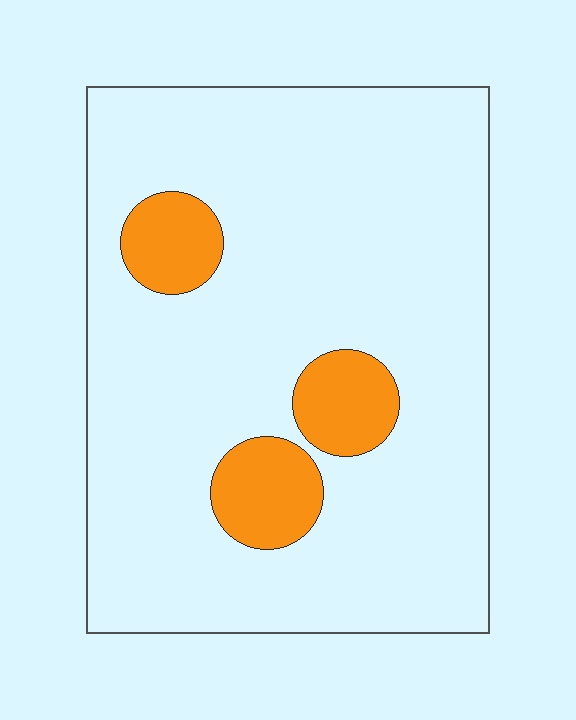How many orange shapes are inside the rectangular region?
3.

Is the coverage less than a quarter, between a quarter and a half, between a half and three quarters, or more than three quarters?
Less than a quarter.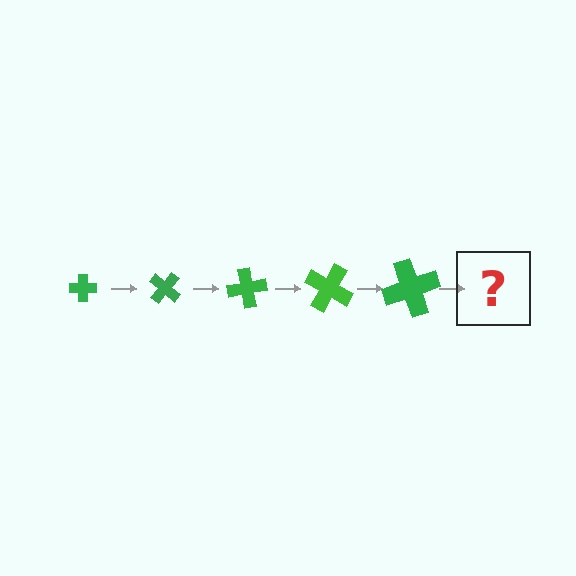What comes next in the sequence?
The next element should be a cross, larger than the previous one and rotated 200 degrees from the start.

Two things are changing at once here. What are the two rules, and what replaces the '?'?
The two rules are that the cross grows larger each step and it rotates 40 degrees each step. The '?' should be a cross, larger than the previous one and rotated 200 degrees from the start.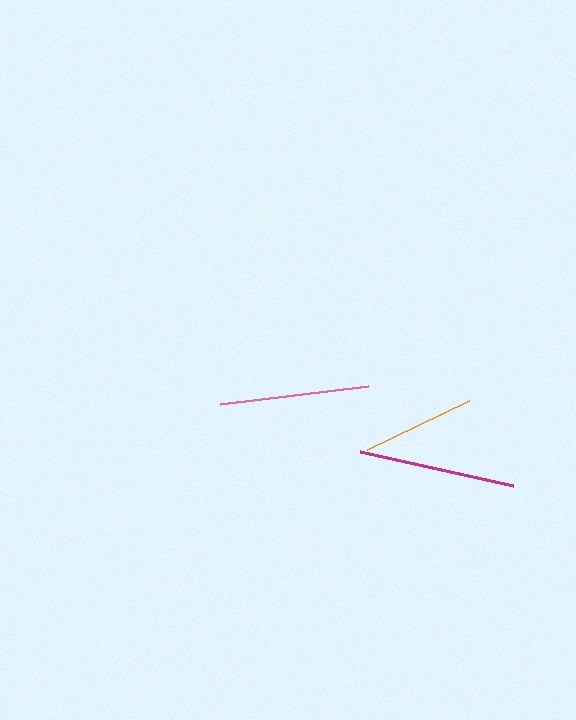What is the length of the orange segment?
The orange segment is approximately 113 pixels long.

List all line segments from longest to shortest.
From longest to shortest: magenta, pink, orange.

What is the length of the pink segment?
The pink segment is approximately 150 pixels long.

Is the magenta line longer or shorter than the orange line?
The magenta line is longer than the orange line.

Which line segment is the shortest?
The orange line is the shortest at approximately 113 pixels.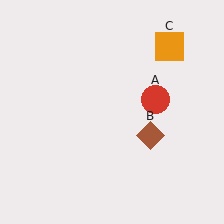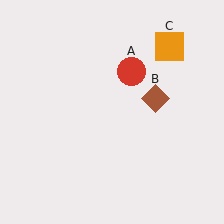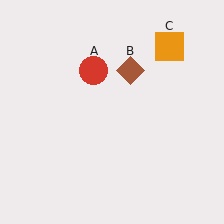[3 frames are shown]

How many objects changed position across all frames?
2 objects changed position: red circle (object A), brown diamond (object B).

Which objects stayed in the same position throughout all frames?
Orange square (object C) remained stationary.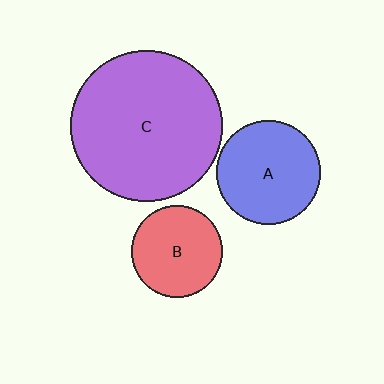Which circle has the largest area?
Circle C (purple).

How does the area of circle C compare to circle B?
Approximately 2.8 times.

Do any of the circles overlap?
No, none of the circles overlap.